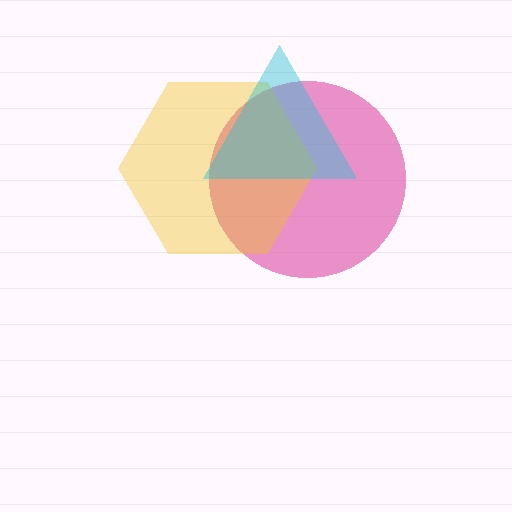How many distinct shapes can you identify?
There are 3 distinct shapes: a pink circle, a yellow hexagon, a cyan triangle.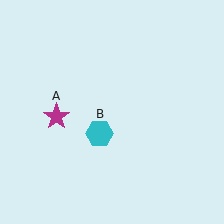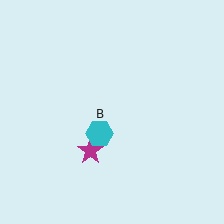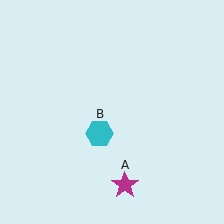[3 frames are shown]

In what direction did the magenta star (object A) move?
The magenta star (object A) moved down and to the right.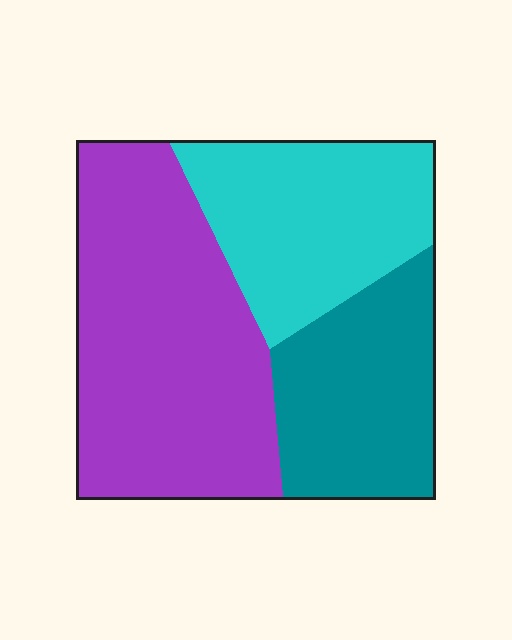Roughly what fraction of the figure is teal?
Teal covers roughly 25% of the figure.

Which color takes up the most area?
Purple, at roughly 45%.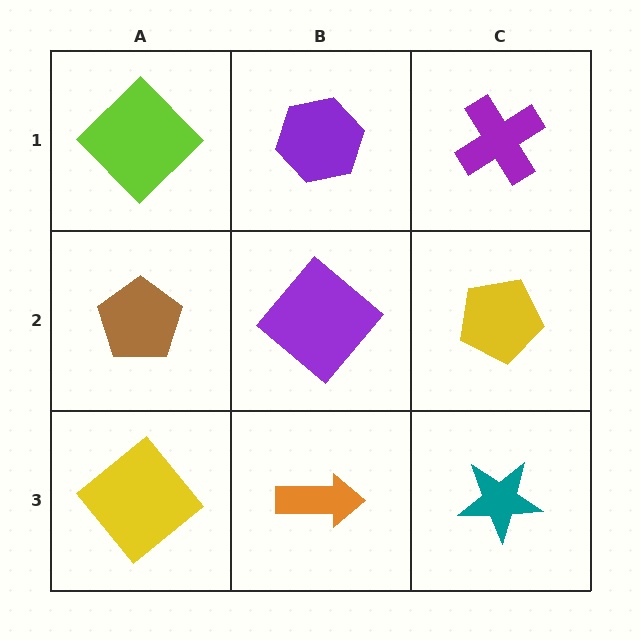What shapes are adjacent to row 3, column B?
A purple diamond (row 2, column B), a yellow diamond (row 3, column A), a teal star (row 3, column C).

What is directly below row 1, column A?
A brown pentagon.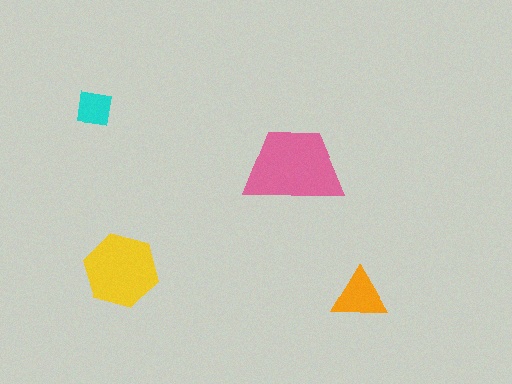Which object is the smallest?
The cyan square.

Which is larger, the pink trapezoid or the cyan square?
The pink trapezoid.